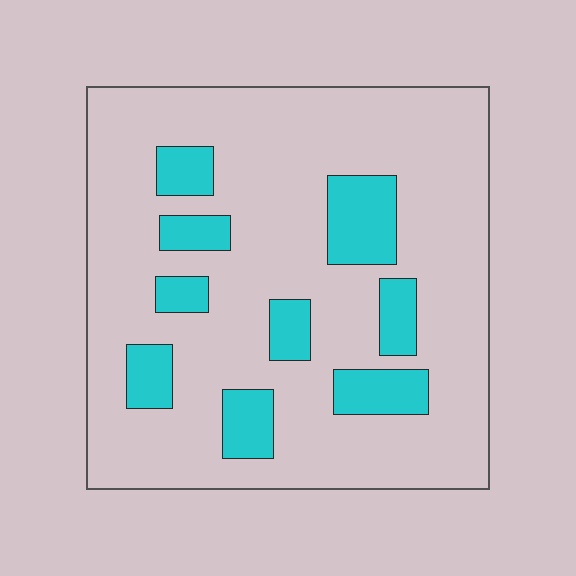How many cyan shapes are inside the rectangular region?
9.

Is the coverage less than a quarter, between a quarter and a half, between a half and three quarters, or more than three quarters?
Less than a quarter.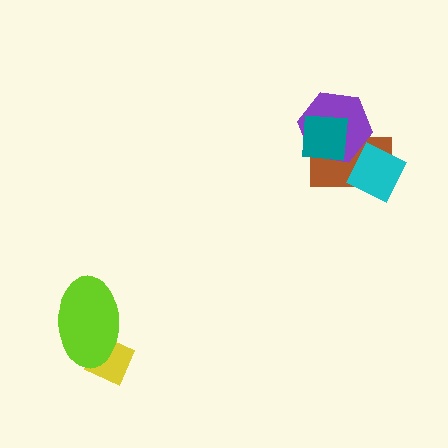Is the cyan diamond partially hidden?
No, no other shape covers it.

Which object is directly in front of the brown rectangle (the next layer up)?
The purple hexagon is directly in front of the brown rectangle.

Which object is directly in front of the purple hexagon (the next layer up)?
The teal square is directly in front of the purple hexagon.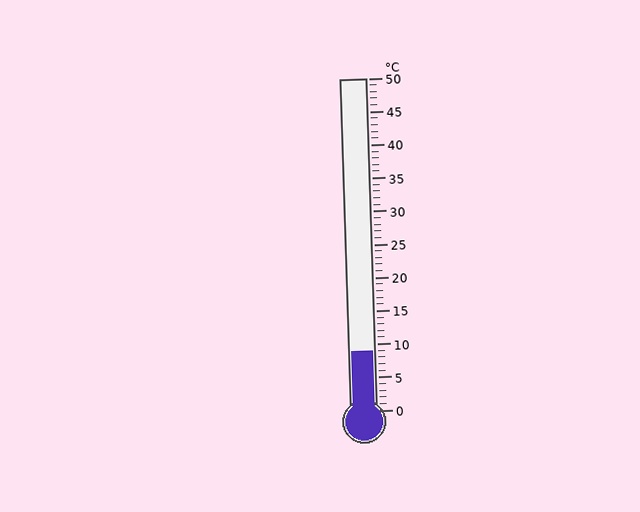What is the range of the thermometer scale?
The thermometer scale ranges from 0°C to 50°C.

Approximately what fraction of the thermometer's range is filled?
The thermometer is filled to approximately 20% of its range.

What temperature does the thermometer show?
The thermometer shows approximately 9°C.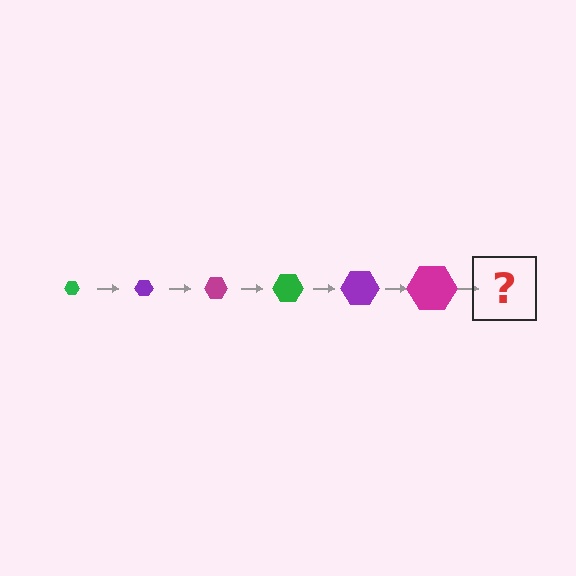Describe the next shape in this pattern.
It should be a green hexagon, larger than the previous one.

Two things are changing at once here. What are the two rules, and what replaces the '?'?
The two rules are that the hexagon grows larger each step and the color cycles through green, purple, and magenta. The '?' should be a green hexagon, larger than the previous one.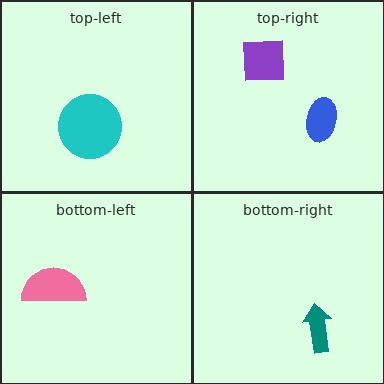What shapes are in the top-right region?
The purple square, the blue ellipse.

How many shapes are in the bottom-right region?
1.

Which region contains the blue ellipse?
The top-right region.